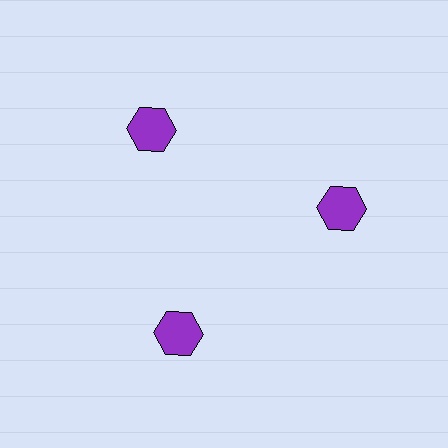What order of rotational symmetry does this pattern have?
This pattern has 3-fold rotational symmetry.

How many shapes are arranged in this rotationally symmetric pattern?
There are 3 shapes, arranged in 3 groups of 1.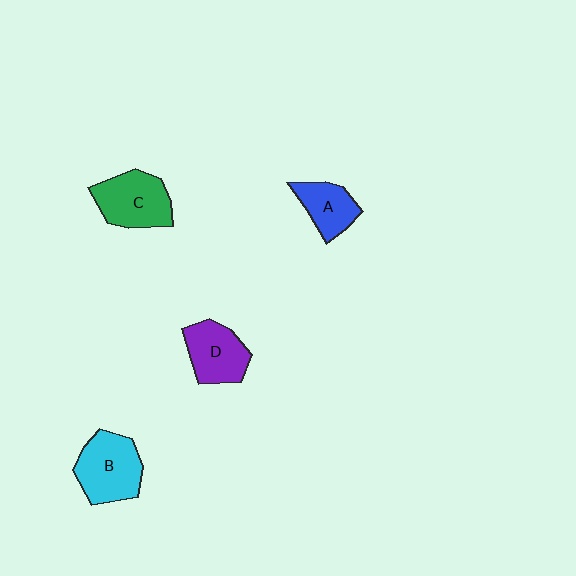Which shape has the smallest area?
Shape A (blue).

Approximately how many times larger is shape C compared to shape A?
Approximately 1.4 times.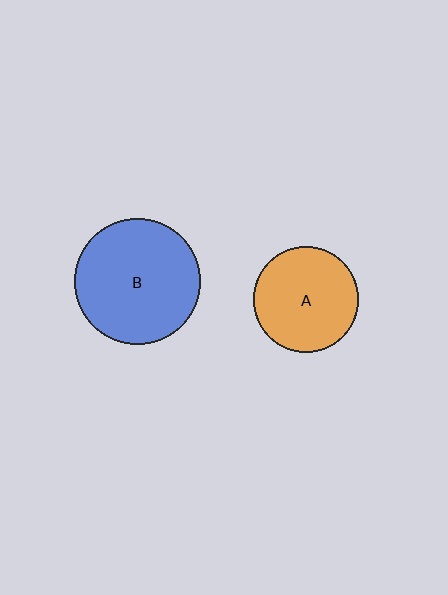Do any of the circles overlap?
No, none of the circles overlap.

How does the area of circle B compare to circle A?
Approximately 1.4 times.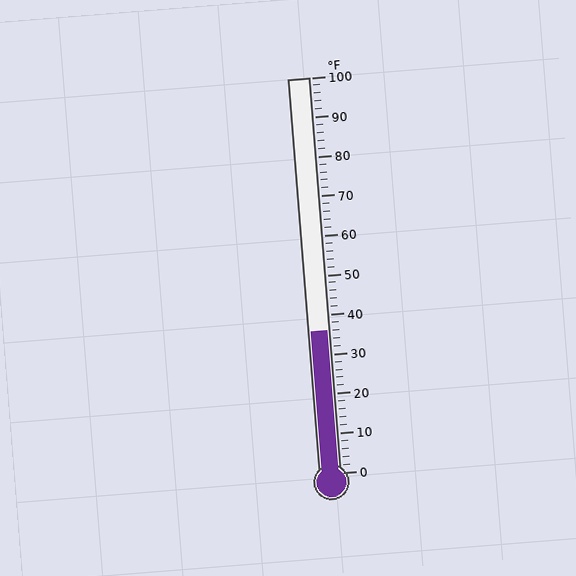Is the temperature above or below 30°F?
The temperature is above 30°F.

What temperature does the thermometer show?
The thermometer shows approximately 36°F.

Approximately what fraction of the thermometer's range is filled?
The thermometer is filled to approximately 35% of its range.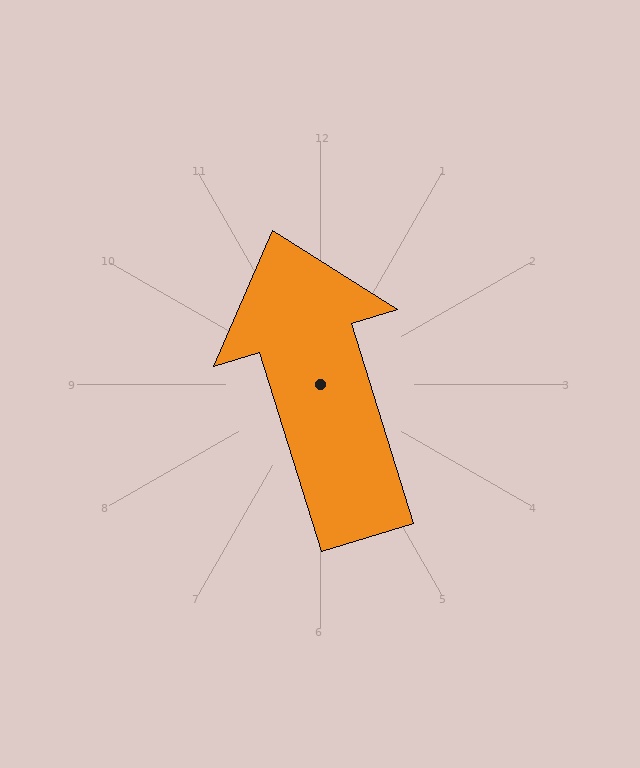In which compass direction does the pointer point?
North.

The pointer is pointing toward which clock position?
Roughly 11 o'clock.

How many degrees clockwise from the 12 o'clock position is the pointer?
Approximately 343 degrees.